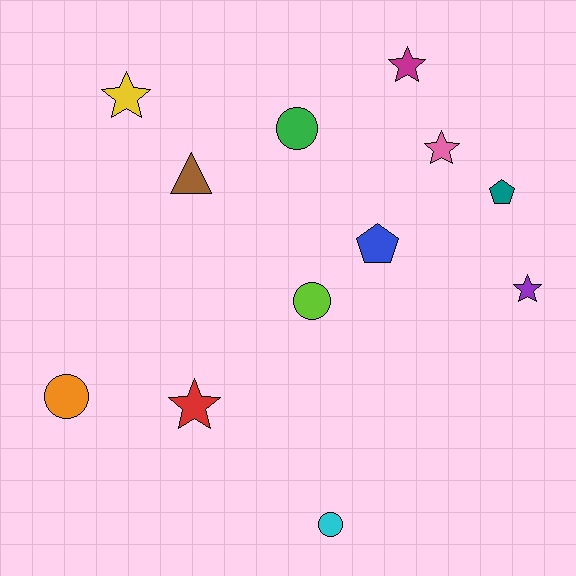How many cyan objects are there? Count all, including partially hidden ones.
There is 1 cyan object.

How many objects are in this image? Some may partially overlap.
There are 12 objects.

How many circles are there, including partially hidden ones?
There are 4 circles.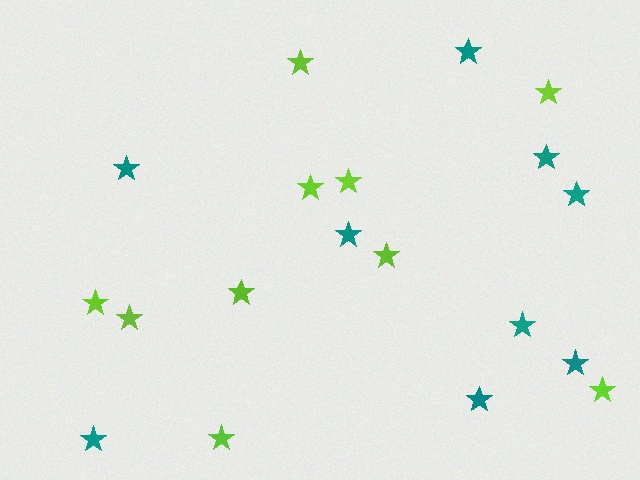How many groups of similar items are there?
There are 2 groups: one group of teal stars (9) and one group of lime stars (10).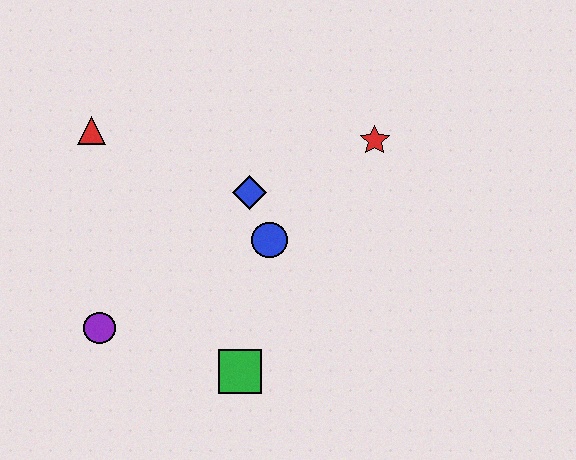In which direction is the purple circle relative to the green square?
The purple circle is to the left of the green square.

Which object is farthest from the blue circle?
The red triangle is farthest from the blue circle.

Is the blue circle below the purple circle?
No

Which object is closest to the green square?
The blue circle is closest to the green square.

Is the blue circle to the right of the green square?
Yes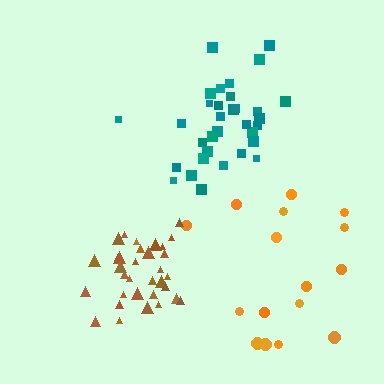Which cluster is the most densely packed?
Brown.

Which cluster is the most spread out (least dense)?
Orange.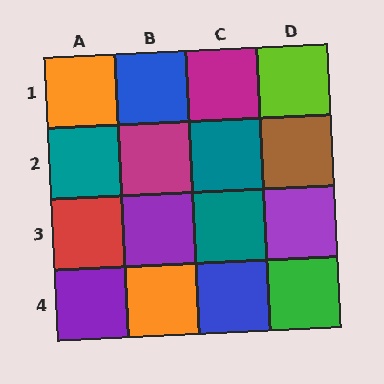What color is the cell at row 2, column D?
Brown.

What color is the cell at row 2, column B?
Magenta.